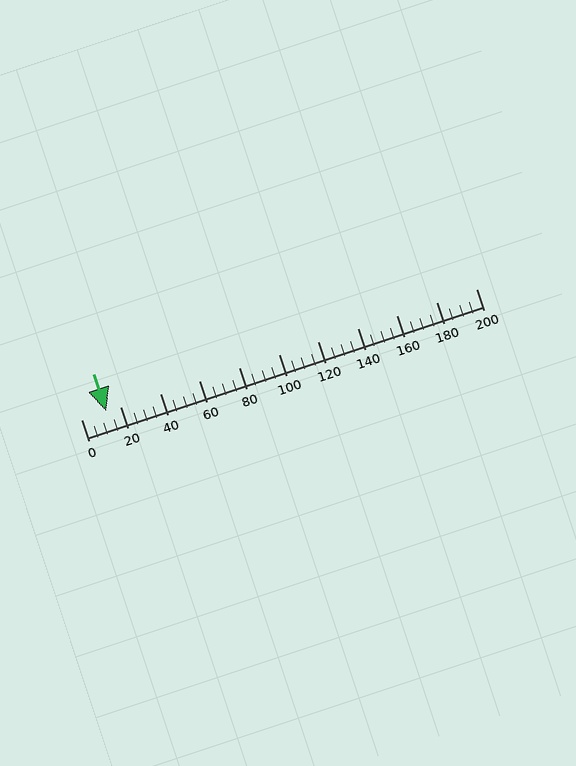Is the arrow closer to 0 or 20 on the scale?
The arrow is closer to 20.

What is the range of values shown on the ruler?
The ruler shows values from 0 to 200.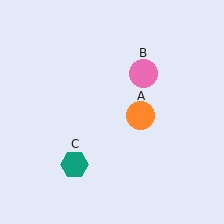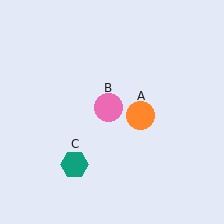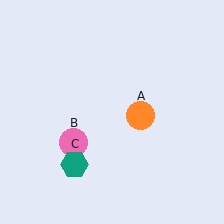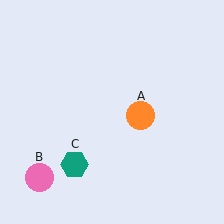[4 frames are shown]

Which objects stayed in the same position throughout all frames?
Orange circle (object A) and teal hexagon (object C) remained stationary.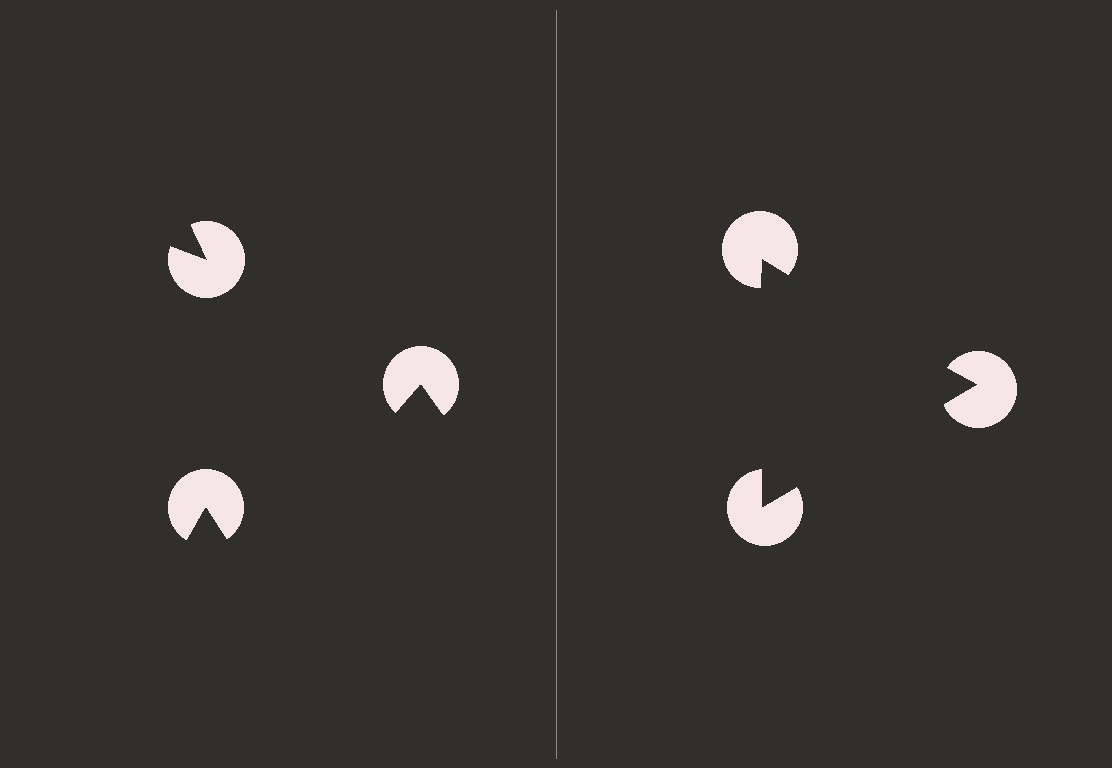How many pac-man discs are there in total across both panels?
6 — 3 on each side.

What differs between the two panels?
The pac-man discs are positioned identically on both sides; only the wedge orientations differ. On the right they align to a triangle; on the left they are misaligned.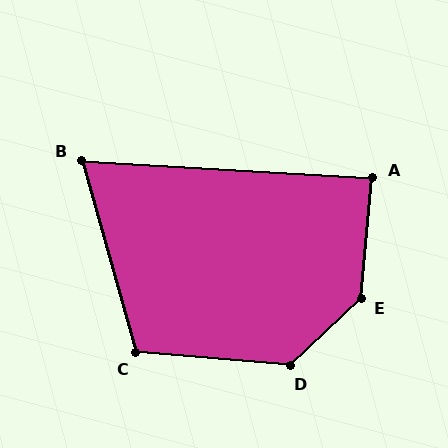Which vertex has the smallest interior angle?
B, at approximately 71 degrees.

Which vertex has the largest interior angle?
E, at approximately 139 degrees.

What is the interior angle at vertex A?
Approximately 88 degrees (approximately right).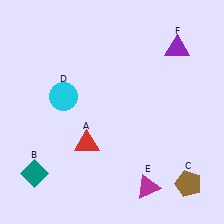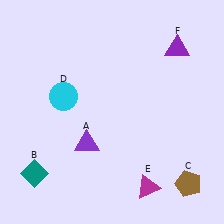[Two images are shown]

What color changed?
The triangle (A) changed from red in Image 1 to purple in Image 2.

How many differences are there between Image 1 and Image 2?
There is 1 difference between the two images.